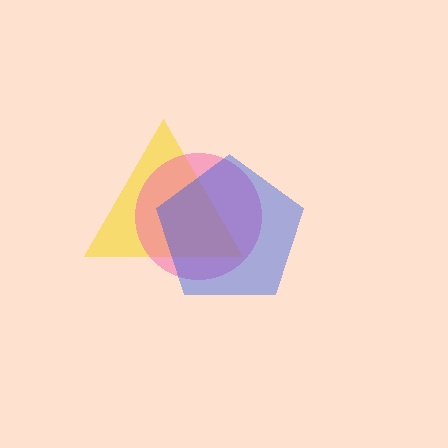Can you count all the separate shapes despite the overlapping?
Yes, there are 3 separate shapes.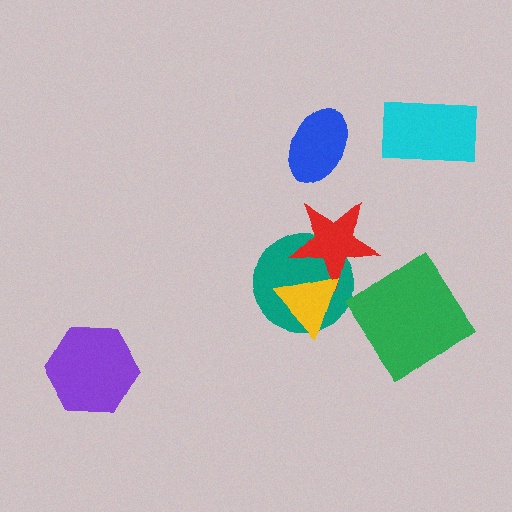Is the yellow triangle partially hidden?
No, no other shape covers it.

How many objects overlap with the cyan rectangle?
0 objects overlap with the cyan rectangle.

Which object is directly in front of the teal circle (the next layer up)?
The red star is directly in front of the teal circle.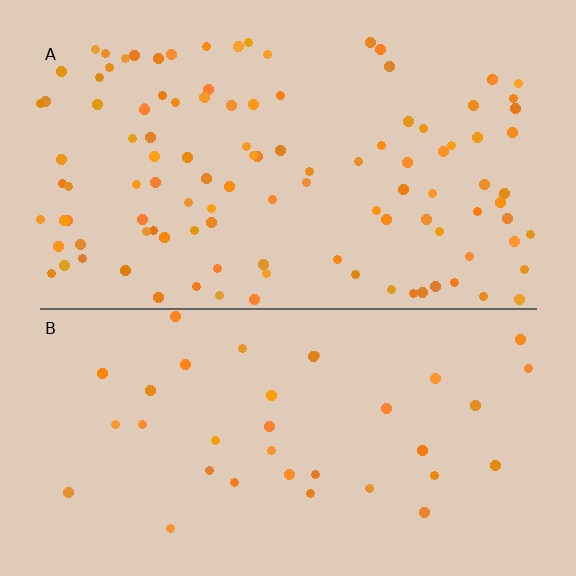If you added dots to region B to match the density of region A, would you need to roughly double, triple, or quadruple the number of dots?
Approximately triple.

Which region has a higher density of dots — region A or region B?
A (the top).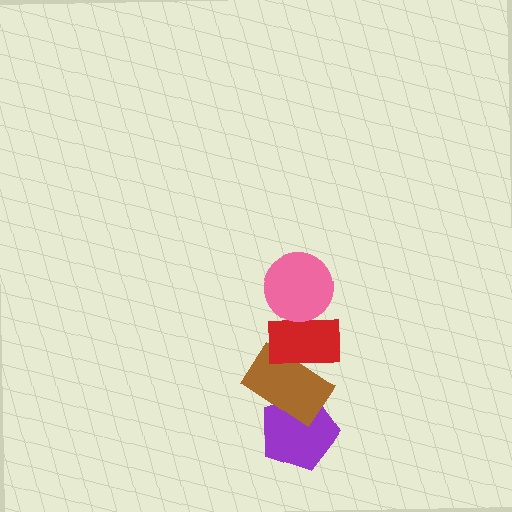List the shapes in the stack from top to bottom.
From top to bottom: the pink circle, the red rectangle, the brown rectangle, the purple pentagon.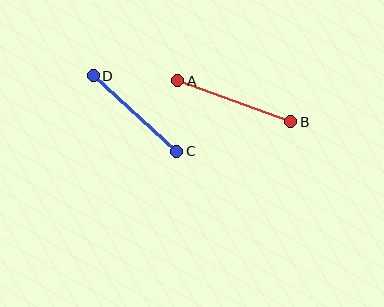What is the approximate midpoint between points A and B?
The midpoint is at approximately (234, 101) pixels.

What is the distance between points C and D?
The distance is approximately 113 pixels.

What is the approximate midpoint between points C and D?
The midpoint is at approximately (135, 114) pixels.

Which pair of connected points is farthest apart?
Points A and B are farthest apart.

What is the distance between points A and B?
The distance is approximately 121 pixels.